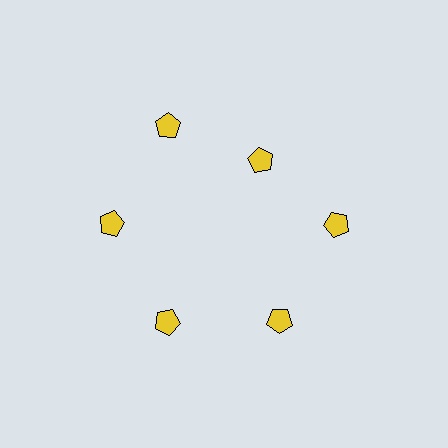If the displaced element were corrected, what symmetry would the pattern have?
It would have 6-fold rotational symmetry — the pattern would map onto itself every 60 degrees.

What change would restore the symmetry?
The symmetry would be restored by moving it outward, back onto the ring so that all 6 pentagons sit at equal angles and equal distance from the center.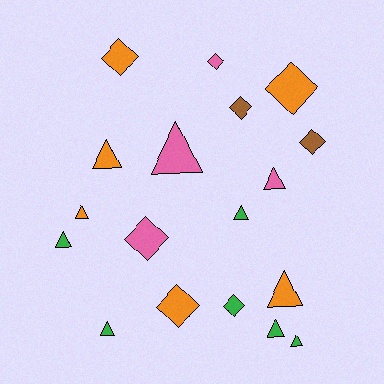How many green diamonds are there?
There is 1 green diamond.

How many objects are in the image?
There are 18 objects.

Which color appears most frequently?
Orange, with 6 objects.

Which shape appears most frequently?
Triangle, with 10 objects.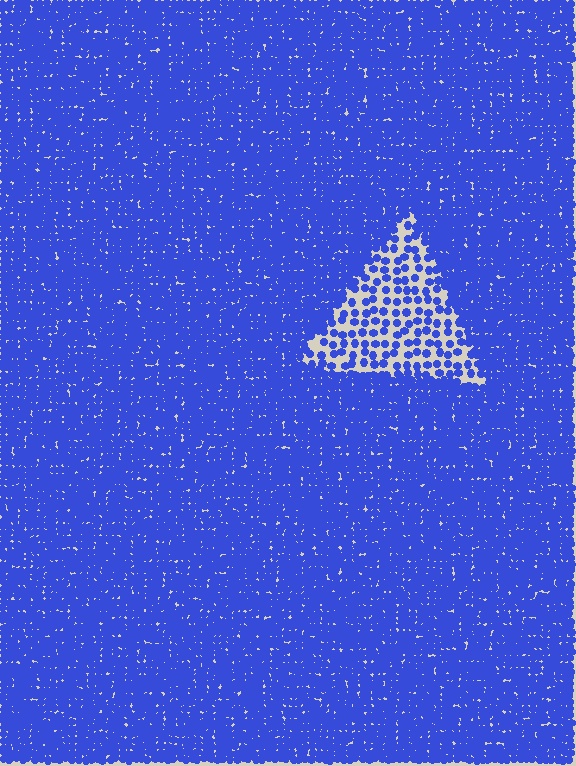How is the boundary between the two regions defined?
The boundary is defined by a change in element density (approximately 2.8x ratio). All elements are the same color, size, and shape.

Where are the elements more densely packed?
The elements are more densely packed outside the triangle boundary.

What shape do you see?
I see a triangle.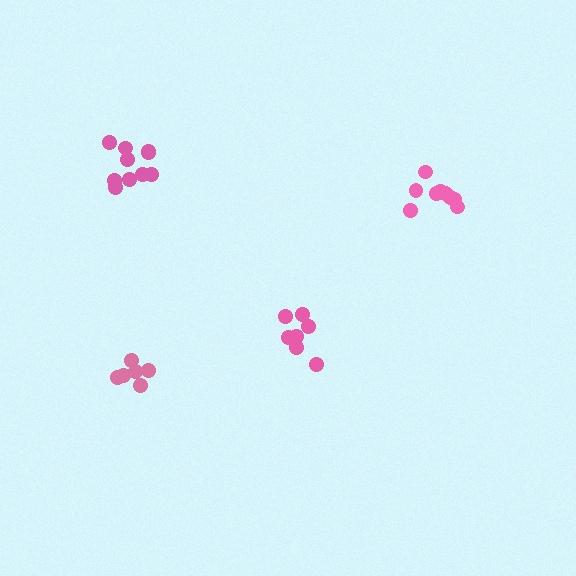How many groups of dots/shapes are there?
There are 4 groups.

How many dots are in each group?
Group 1: 9 dots, Group 2: 7 dots, Group 3: 10 dots, Group 4: 6 dots (32 total).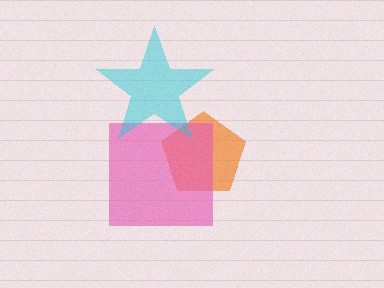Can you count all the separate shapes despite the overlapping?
Yes, there are 3 separate shapes.